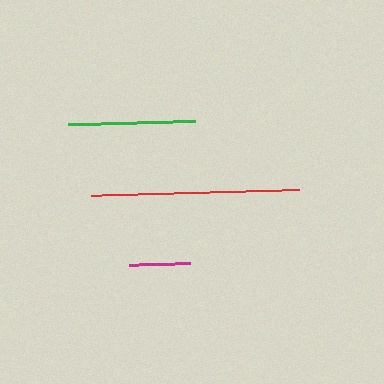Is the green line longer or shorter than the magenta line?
The green line is longer than the magenta line.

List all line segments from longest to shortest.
From longest to shortest: red, green, magenta.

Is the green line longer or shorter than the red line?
The red line is longer than the green line.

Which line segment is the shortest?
The magenta line is the shortest at approximately 61 pixels.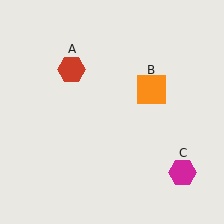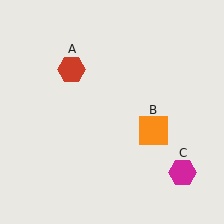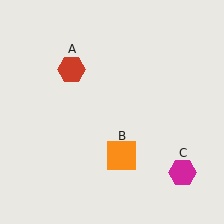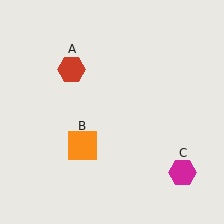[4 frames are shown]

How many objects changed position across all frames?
1 object changed position: orange square (object B).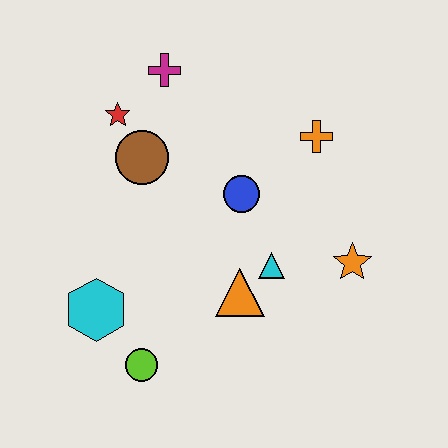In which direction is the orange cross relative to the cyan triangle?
The orange cross is above the cyan triangle.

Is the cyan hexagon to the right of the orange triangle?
No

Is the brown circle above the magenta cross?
No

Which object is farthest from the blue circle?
The lime circle is farthest from the blue circle.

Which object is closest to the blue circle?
The cyan triangle is closest to the blue circle.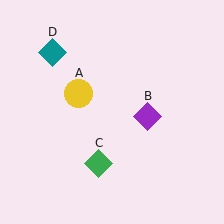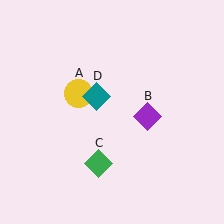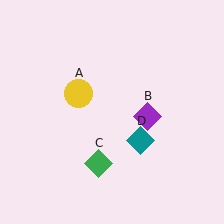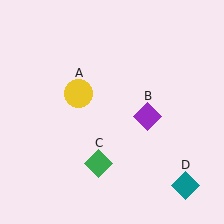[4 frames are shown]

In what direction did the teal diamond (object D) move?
The teal diamond (object D) moved down and to the right.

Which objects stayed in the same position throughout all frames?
Yellow circle (object A) and purple diamond (object B) and green diamond (object C) remained stationary.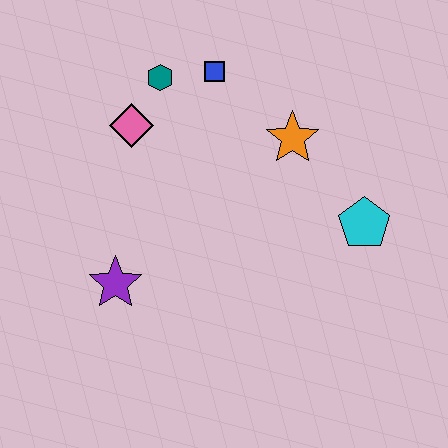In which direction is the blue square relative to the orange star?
The blue square is to the left of the orange star.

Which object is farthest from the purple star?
The cyan pentagon is farthest from the purple star.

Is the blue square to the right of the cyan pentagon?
No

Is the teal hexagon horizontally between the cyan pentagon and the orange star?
No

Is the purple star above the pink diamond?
No